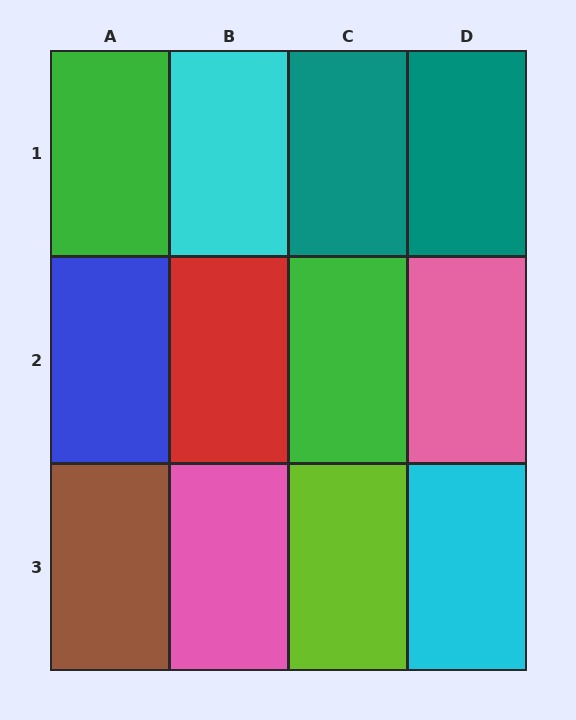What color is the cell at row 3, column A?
Brown.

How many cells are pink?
2 cells are pink.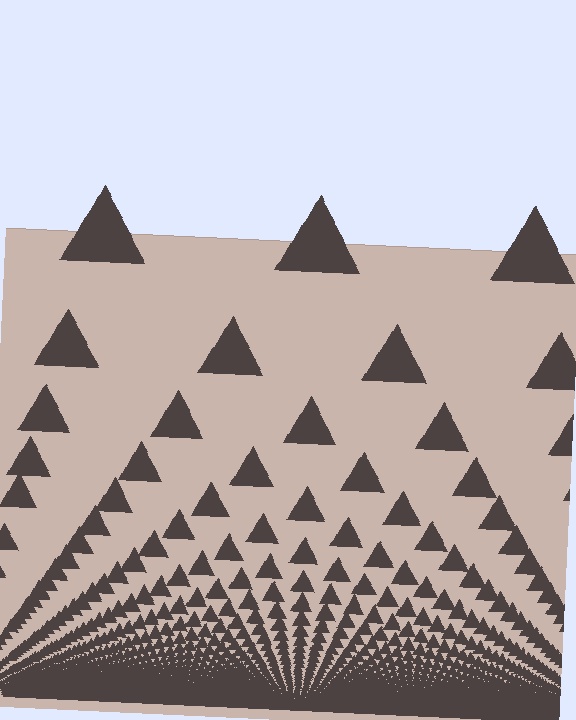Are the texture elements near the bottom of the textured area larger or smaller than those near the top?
Smaller. The gradient is inverted — elements near the bottom are smaller and denser.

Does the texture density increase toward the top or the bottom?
Density increases toward the bottom.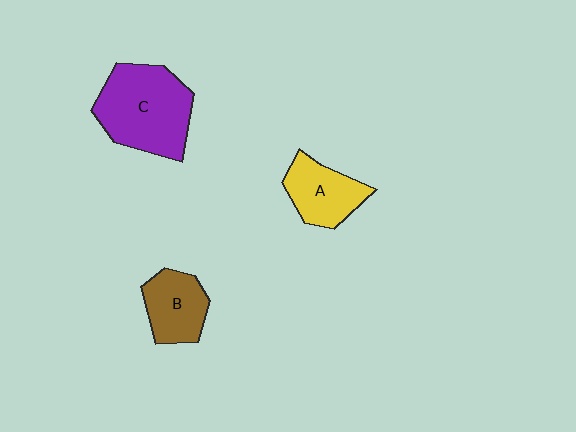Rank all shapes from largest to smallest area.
From largest to smallest: C (purple), A (yellow), B (brown).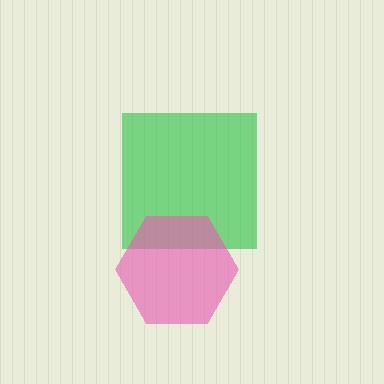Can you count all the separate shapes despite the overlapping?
Yes, there are 2 separate shapes.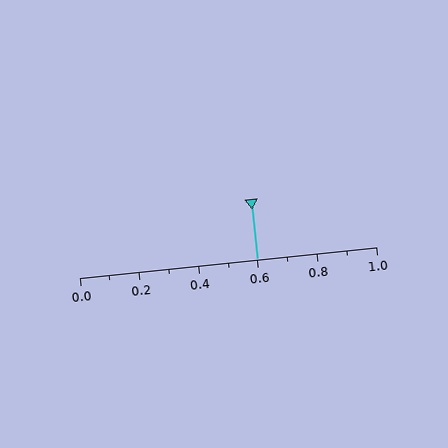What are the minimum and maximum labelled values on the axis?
The axis runs from 0.0 to 1.0.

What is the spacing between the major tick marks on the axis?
The major ticks are spaced 0.2 apart.